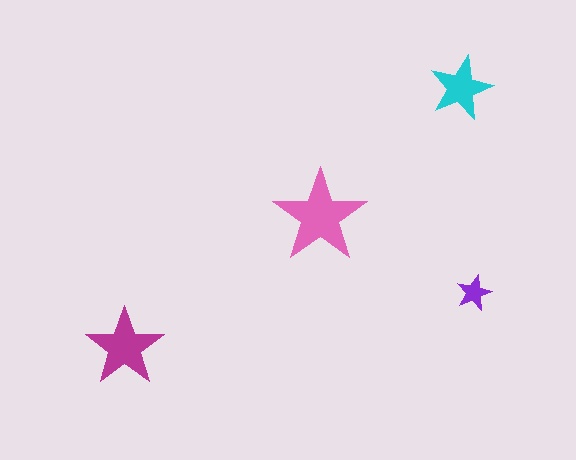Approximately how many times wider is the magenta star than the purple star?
About 2 times wider.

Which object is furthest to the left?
The magenta star is leftmost.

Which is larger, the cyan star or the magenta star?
The magenta one.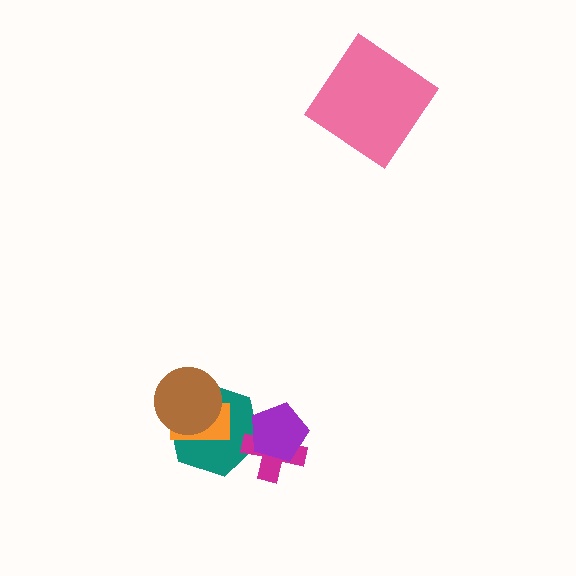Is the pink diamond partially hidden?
No, no other shape covers it.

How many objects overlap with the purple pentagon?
2 objects overlap with the purple pentagon.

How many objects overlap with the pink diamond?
0 objects overlap with the pink diamond.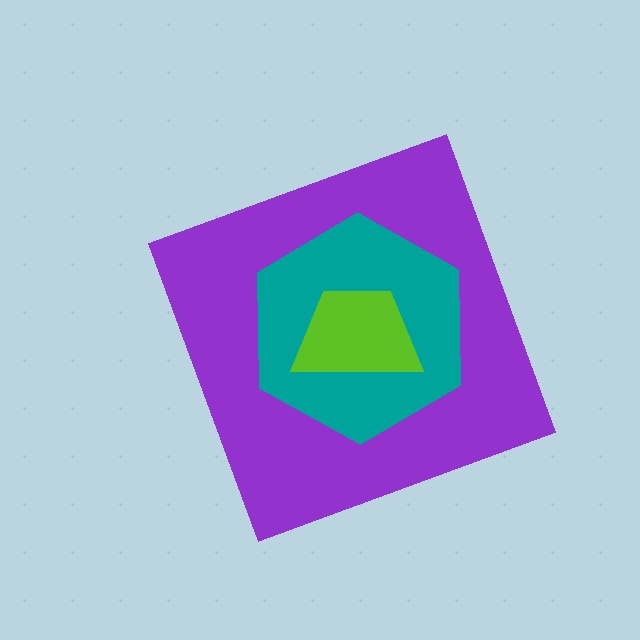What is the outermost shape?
The purple diamond.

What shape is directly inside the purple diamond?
The teal hexagon.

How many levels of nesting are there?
3.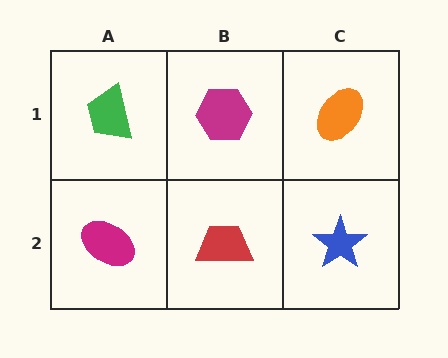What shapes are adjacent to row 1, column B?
A red trapezoid (row 2, column B), a green trapezoid (row 1, column A), an orange ellipse (row 1, column C).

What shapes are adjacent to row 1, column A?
A magenta ellipse (row 2, column A), a magenta hexagon (row 1, column B).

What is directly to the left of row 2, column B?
A magenta ellipse.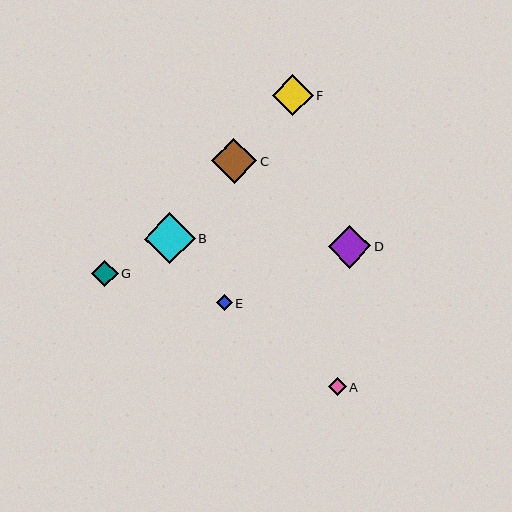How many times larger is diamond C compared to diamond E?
Diamond C is approximately 3.0 times the size of diamond E.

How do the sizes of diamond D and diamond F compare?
Diamond D and diamond F are approximately the same size.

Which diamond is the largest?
Diamond B is the largest with a size of approximately 51 pixels.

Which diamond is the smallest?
Diamond E is the smallest with a size of approximately 15 pixels.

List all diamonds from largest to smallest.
From largest to smallest: B, C, D, F, G, A, E.